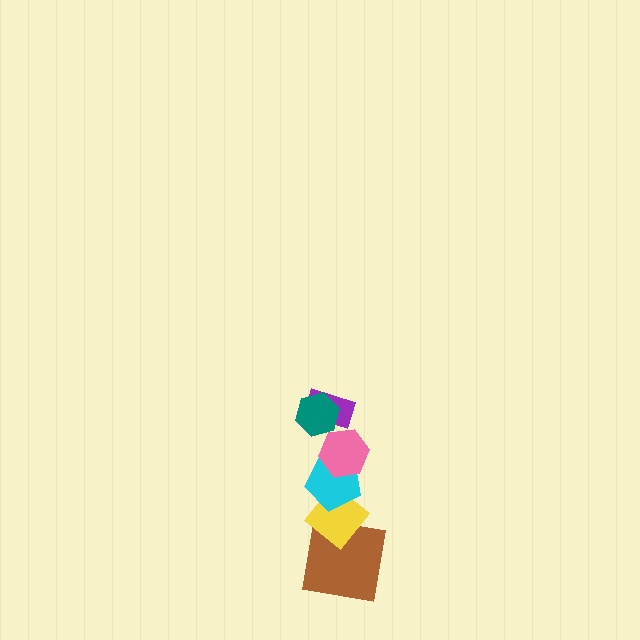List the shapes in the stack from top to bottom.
From top to bottom: the teal hexagon, the purple rectangle, the pink hexagon, the cyan pentagon, the yellow diamond, the brown square.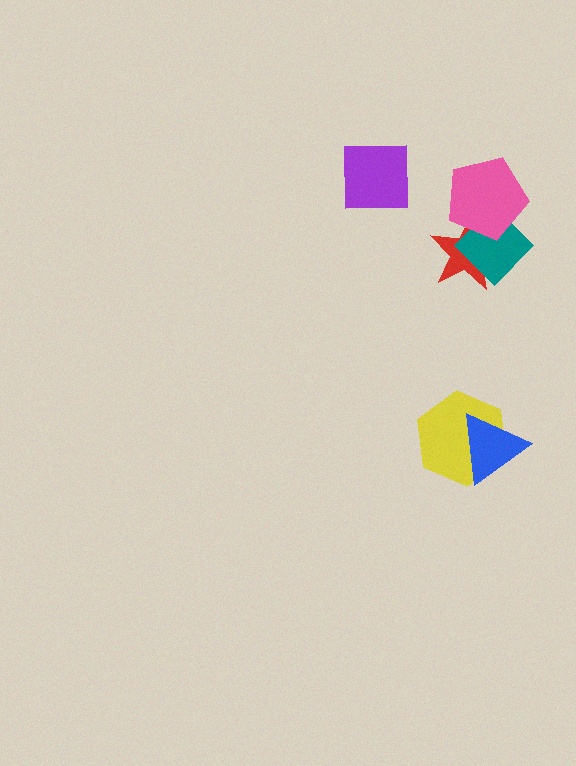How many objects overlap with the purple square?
0 objects overlap with the purple square.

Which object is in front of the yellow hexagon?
The blue triangle is in front of the yellow hexagon.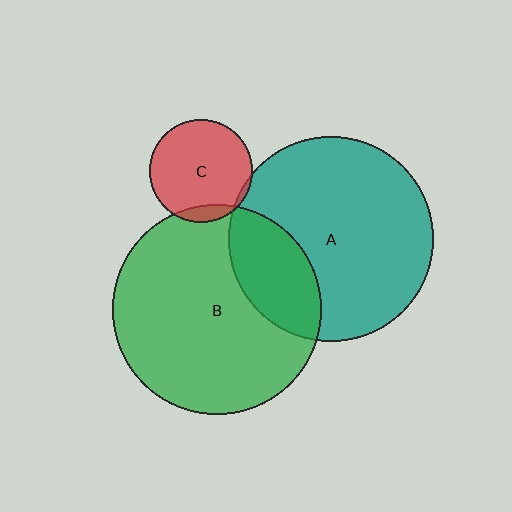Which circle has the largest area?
Circle B (green).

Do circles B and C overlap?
Yes.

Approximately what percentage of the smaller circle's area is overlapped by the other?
Approximately 10%.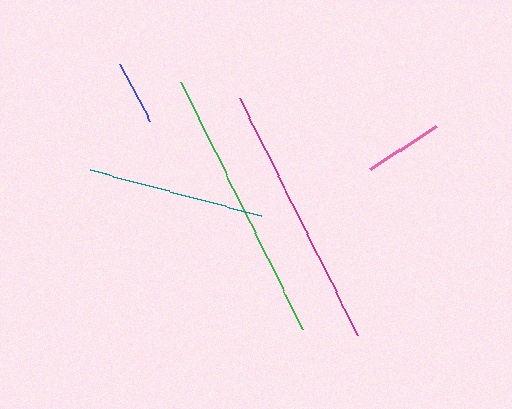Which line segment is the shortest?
The blue line is the shortest at approximately 65 pixels.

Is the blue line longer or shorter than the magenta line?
The magenta line is longer than the blue line.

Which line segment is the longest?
The green line is the longest at approximately 275 pixels.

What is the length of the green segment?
The green segment is approximately 275 pixels long.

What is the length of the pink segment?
The pink segment is approximately 79 pixels long.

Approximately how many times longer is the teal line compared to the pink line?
The teal line is approximately 2.2 times the length of the pink line.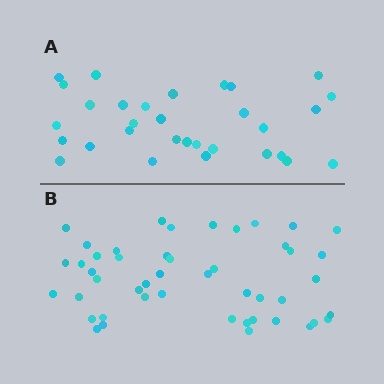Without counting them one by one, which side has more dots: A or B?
Region B (the bottom region) has more dots.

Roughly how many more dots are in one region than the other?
Region B has approximately 15 more dots than region A.